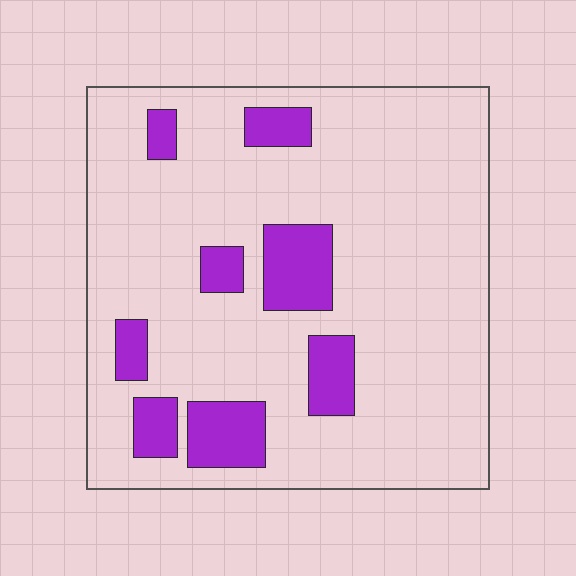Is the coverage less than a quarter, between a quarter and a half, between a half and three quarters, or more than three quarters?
Less than a quarter.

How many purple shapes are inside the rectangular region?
8.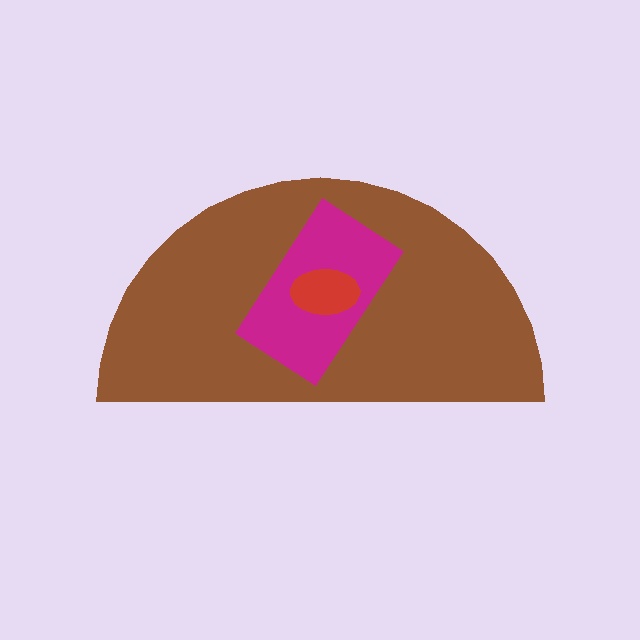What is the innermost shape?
The red ellipse.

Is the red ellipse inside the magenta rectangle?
Yes.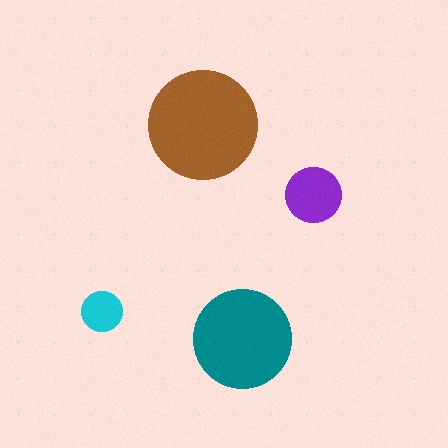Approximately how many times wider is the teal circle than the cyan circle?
About 2.5 times wider.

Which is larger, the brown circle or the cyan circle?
The brown one.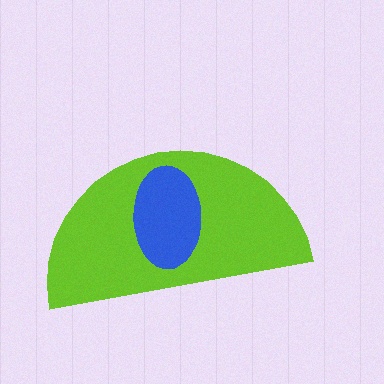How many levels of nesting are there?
2.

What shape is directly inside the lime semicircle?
The blue ellipse.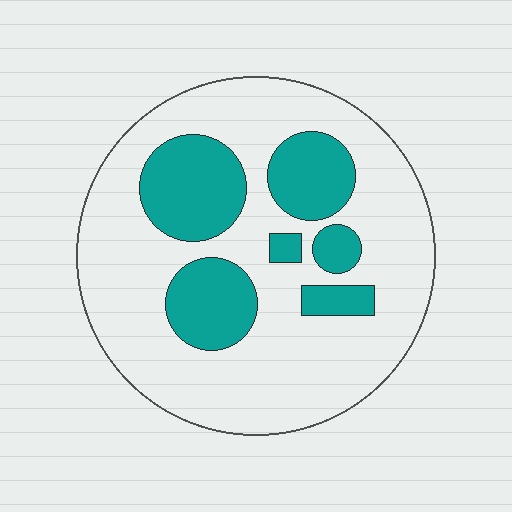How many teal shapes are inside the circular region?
6.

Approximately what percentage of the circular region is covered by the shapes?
Approximately 25%.